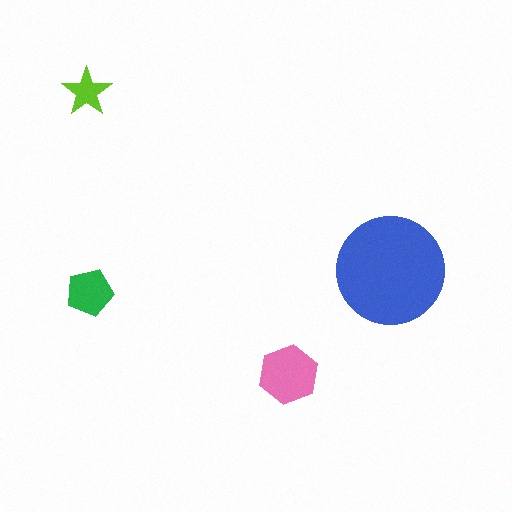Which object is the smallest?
The lime star.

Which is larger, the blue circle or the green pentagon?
The blue circle.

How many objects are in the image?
There are 4 objects in the image.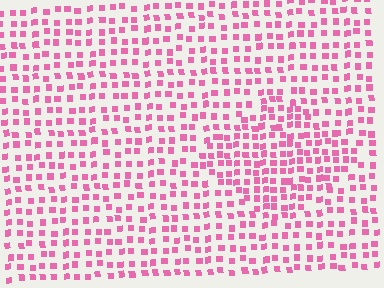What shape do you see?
I see a diamond.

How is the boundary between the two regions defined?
The boundary is defined by a change in element density (approximately 1.5x ratio). All elements are the same color, size, and shape.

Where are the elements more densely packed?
The elements are more densely packed inside the diamond boundary.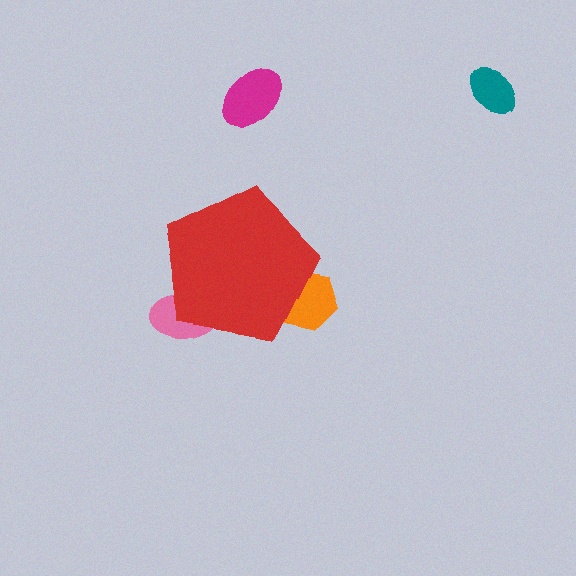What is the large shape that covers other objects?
A red pentagon.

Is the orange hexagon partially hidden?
Yes, the orange hexagon is partially hidden behind the red pentagon.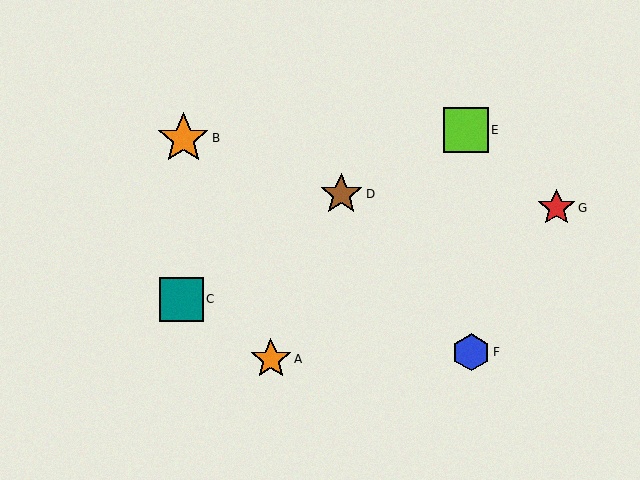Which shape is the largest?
The orange star (labeled B) is the largest.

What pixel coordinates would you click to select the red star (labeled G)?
Click at (556, 208) to select the red star G.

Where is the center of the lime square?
The center of the lime square is at (466, 130).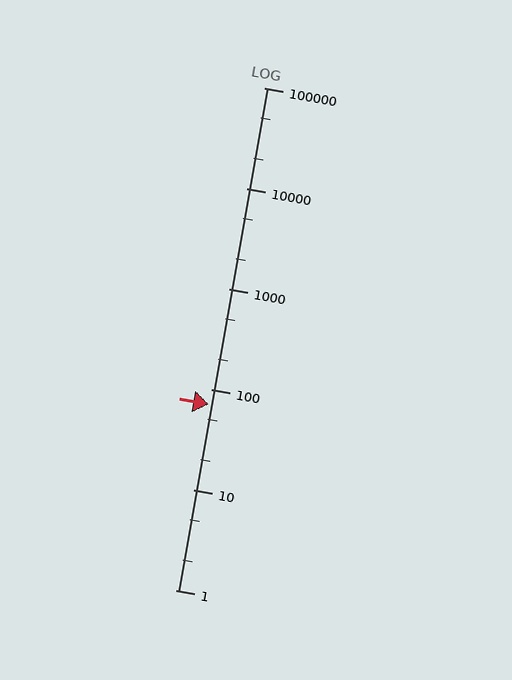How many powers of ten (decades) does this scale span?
The scale spans 5 decades, from 1 to 100000.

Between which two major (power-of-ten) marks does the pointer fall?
The pointer is between 10 and 100.